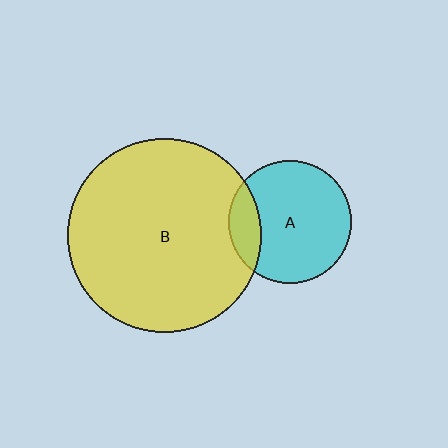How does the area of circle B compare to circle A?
Approximately 2.5 times.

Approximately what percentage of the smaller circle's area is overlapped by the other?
Approximately 15%.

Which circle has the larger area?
Circle B (yellow).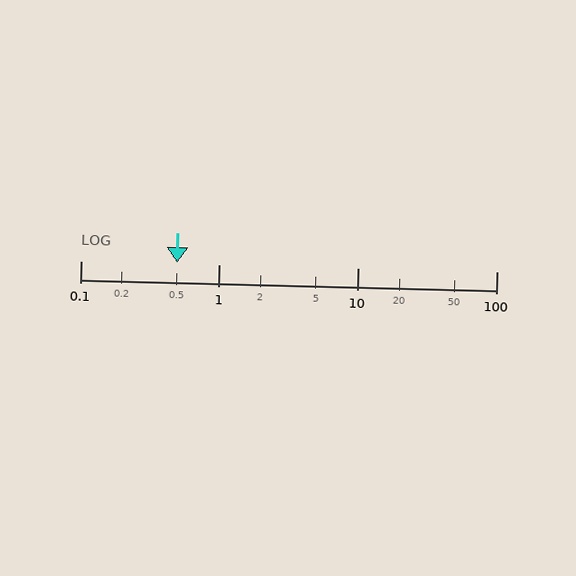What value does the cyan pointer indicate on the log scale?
The pointer indicates approximately 0.5.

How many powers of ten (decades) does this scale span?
The scale spans 3 decades, from 0.1 to 100.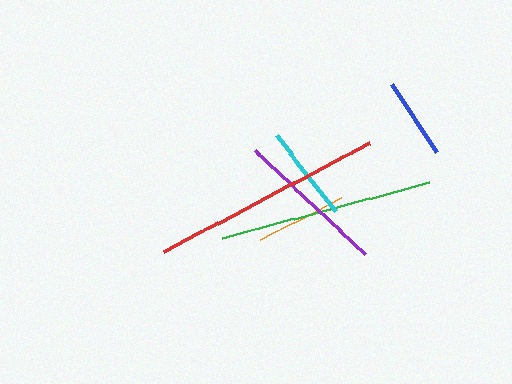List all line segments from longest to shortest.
From longest to shortest: red, green, purple, cyan, orange, blue.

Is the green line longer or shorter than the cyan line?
The green line is longer than the cyan line.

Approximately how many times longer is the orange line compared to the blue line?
The orange line is approximately 1.1 times the length of the blue line.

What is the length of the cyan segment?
The cyan segment is approximately 96 pixels long.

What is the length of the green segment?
The green segment is approximately 214 pixels long.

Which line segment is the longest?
The red line is the longest at approximately 232 pixels.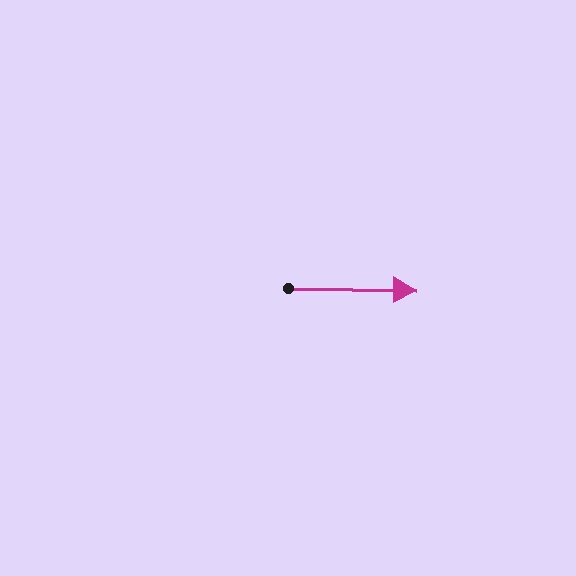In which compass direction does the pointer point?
East.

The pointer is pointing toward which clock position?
Roughly 3 o'clock.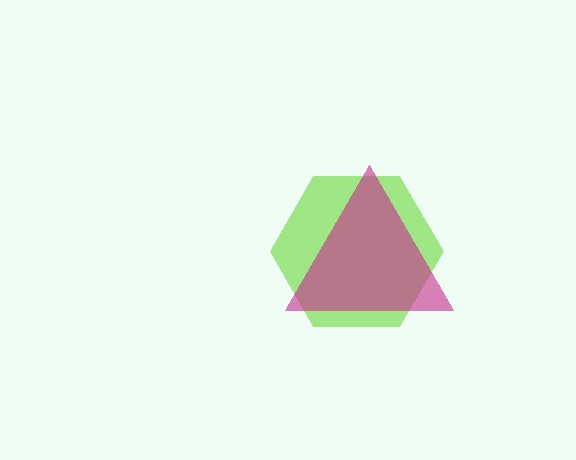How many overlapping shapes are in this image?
There are 2 overlapping shapes in the image.